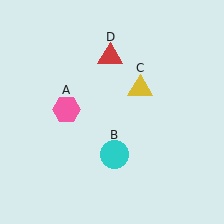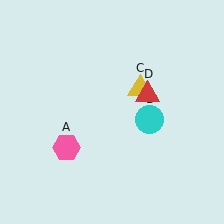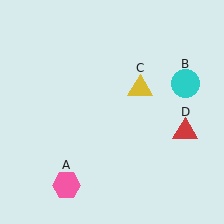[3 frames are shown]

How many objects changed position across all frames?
3 objects changed position: pink hexagon (object A), cyan circle (object B), red triangle (object D).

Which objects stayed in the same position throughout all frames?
Yellow triangle (object C) remained stationary.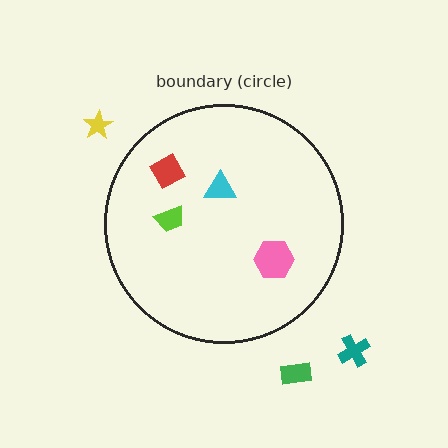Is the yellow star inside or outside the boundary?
Outside.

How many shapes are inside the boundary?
4 inside, 3 outside.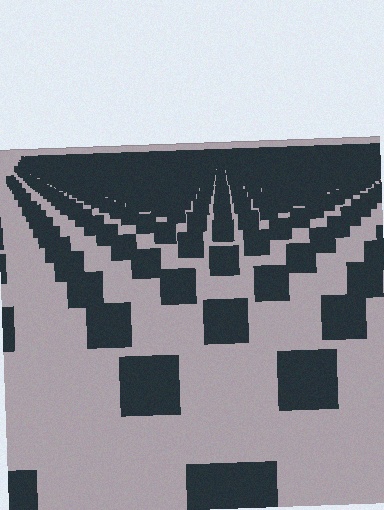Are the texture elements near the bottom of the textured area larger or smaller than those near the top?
Larger. Near the bottom, elements are closer to the viewer and appear at a bigger on-screen size.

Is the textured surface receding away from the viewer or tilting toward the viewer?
The surface is receding away from the viewer. Texture elements get smaller and denser toward the top.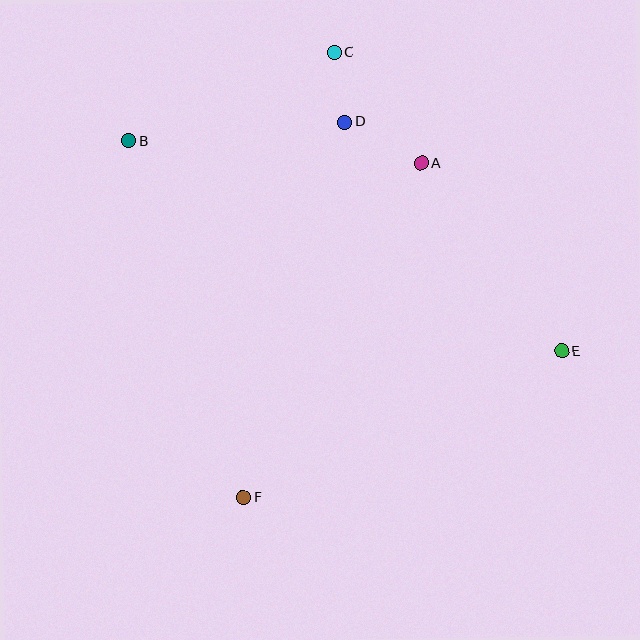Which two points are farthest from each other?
Points B and E are farthest from each other.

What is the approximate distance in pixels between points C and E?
The distance between C and E is approximately 376 pixels.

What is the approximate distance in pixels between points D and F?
The distance between D and F is approximately 389 pixels.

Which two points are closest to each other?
Points C and D are closest to each other.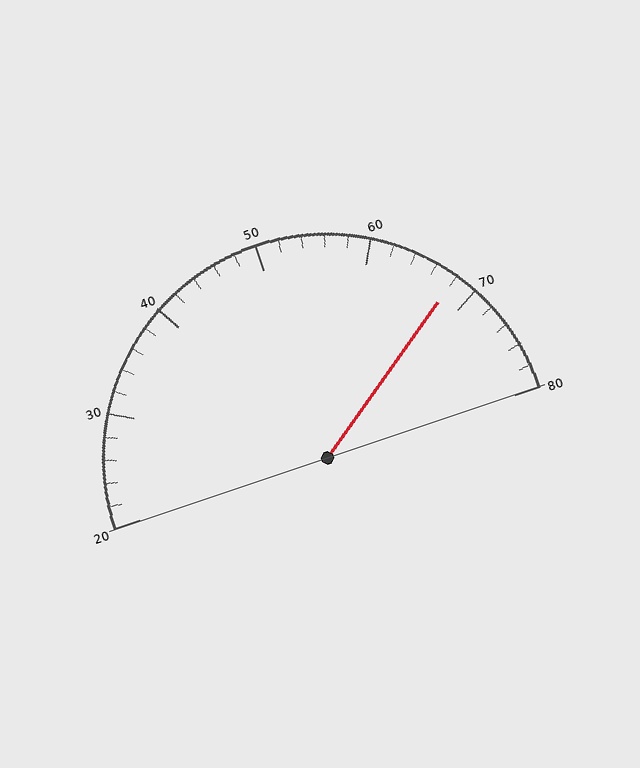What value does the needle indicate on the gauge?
The needle indicates approximately 68.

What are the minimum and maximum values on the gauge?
The gauge ranges from 20 to 80.